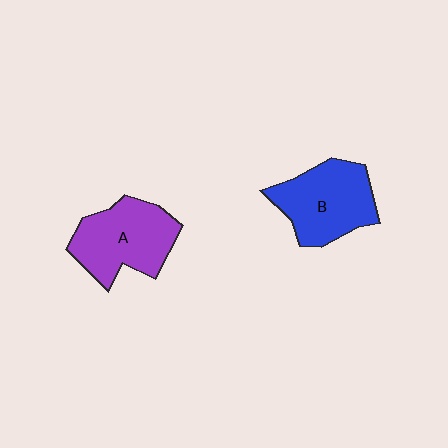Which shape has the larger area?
Shape A (purple).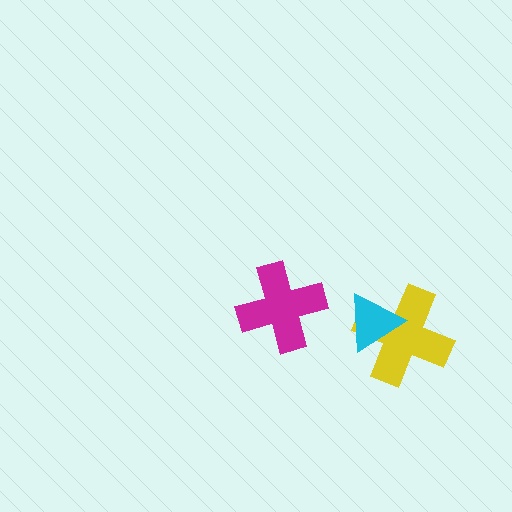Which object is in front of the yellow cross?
The cyan triangle is in front of the yellow cross.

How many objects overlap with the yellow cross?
1 object overlaps with the yellow cross.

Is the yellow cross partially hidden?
Yes, it is partially covered by another shape.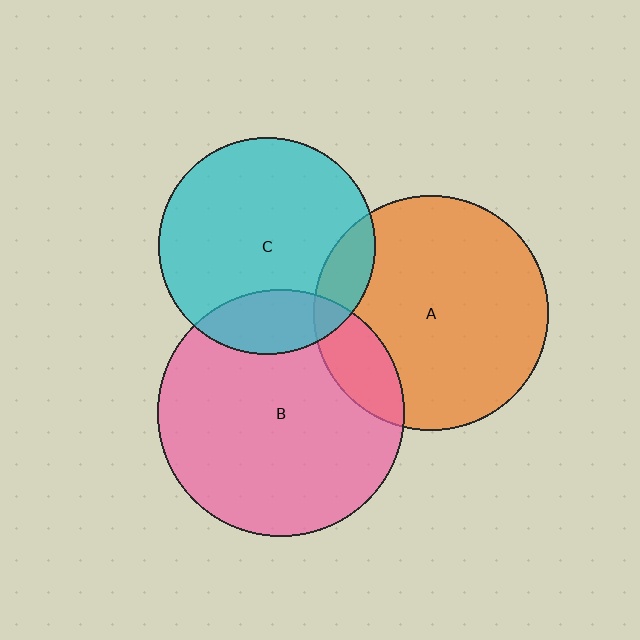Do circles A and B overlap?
Yes.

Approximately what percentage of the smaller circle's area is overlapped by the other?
Approximately 15%.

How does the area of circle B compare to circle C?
Approximately 1.3 times.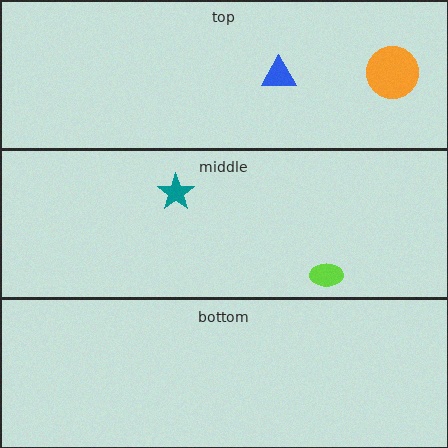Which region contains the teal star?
The middle region.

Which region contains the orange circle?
The top region.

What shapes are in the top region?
The blue triangle, the orange circle.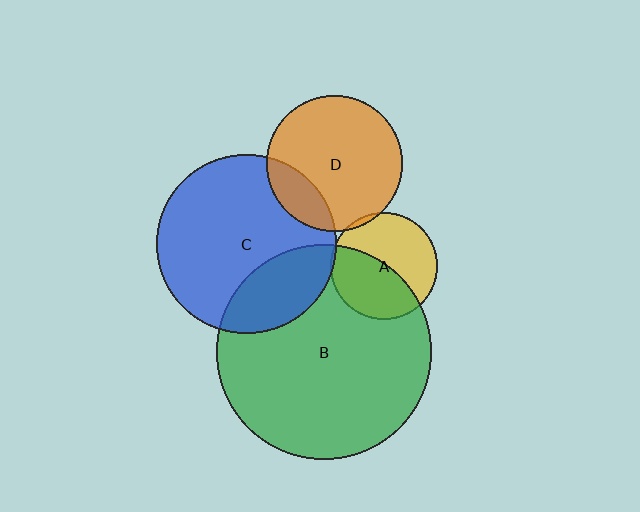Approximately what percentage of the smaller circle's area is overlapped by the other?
Approximately 5%.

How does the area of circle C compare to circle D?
Approximately 1.7 times.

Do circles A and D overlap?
Yes.